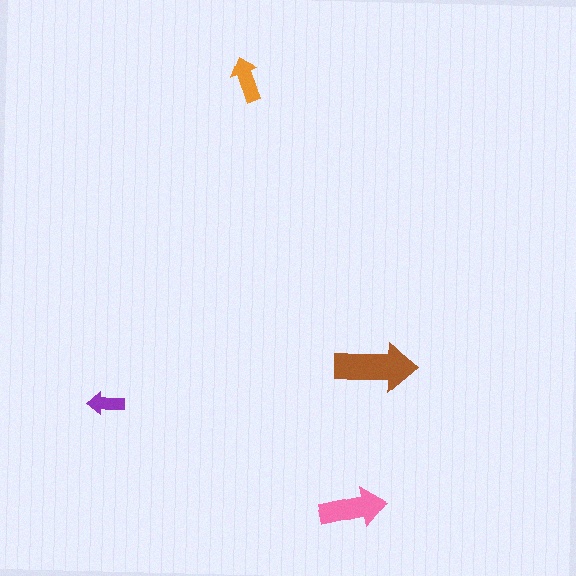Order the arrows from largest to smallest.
the brown one, the pink one, the orange one, the purple one.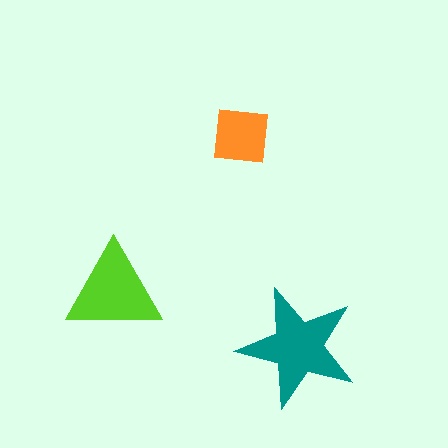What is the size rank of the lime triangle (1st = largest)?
2nd.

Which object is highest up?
The orange square is topmost.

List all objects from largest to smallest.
The teal star, the lime triangle, the orange square.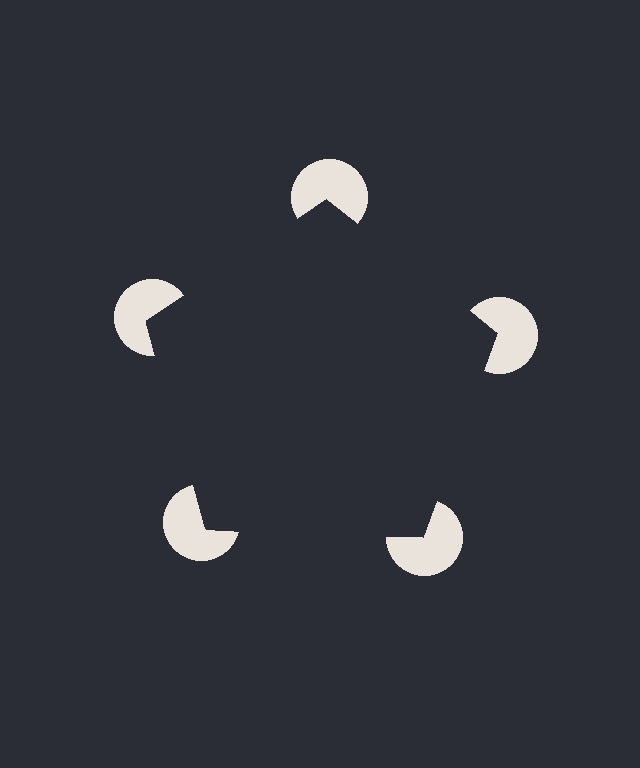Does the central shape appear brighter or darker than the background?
It typically appears slightly darker than the background, even though no actual brightness change is drawn.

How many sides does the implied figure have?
5 sides.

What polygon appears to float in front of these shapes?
An illusory pentagon — its edges are inferred from the aligned wedge cuts in the pac-man discs, not physically drawn.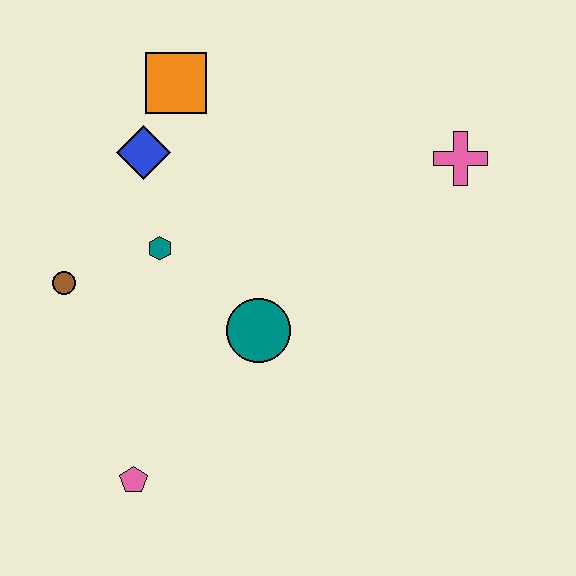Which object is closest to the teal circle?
The teal hexagon is closest to the teal circle.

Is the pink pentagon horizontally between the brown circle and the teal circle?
Yes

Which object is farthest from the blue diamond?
The pink pentagon is farthest from the blue diamond.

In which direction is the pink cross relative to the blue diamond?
The pink cross is to the right of the blue diamond.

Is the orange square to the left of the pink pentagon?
No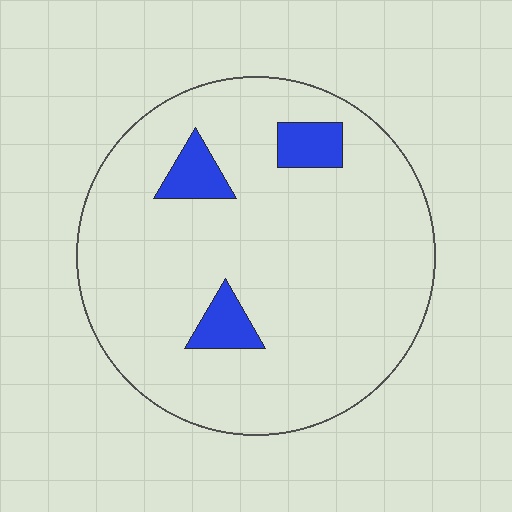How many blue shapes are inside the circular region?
3.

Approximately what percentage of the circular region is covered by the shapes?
Approximately 10%.